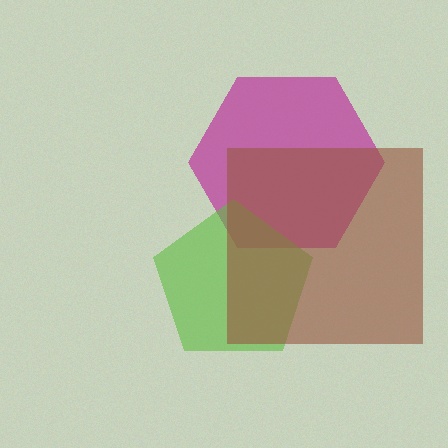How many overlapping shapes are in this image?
There are 3 overlapping shapes in the image.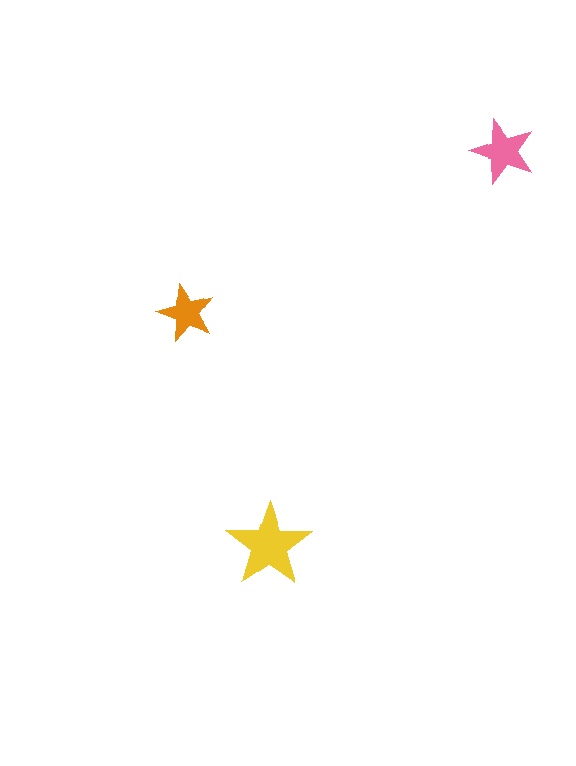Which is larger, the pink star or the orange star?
The pink one.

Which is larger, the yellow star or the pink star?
The yellow one.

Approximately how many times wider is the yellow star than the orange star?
About 1.5 times wider.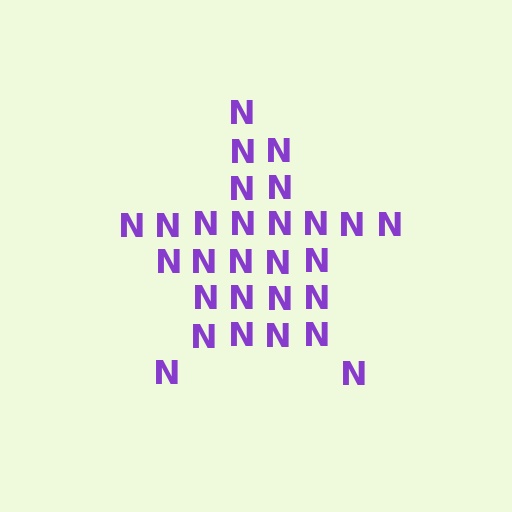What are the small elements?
The small elements are letter N's.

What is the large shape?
The large shape is a star.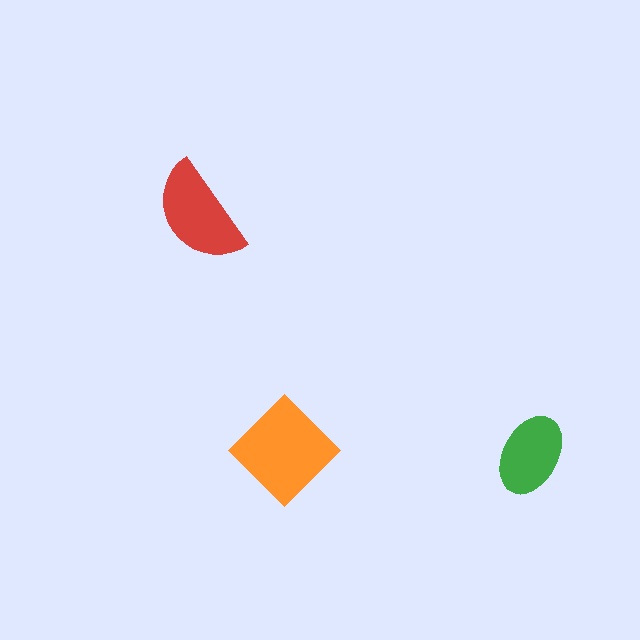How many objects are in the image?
There are 3 objects in the image.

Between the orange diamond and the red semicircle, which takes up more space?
The orange diamond.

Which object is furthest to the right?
The green ellipse is rightmost.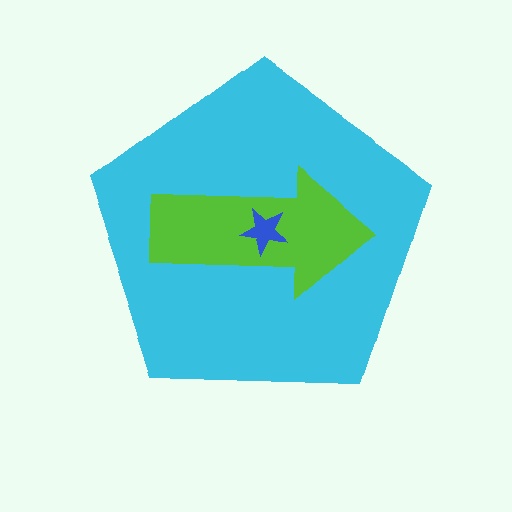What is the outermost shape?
The cyan pentagon.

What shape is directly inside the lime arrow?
The blue star.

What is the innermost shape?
The blue star.